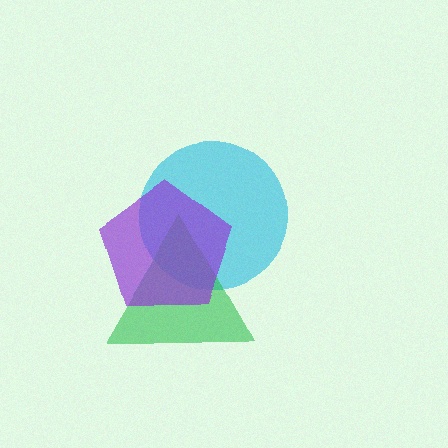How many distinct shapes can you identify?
There are 3 distinct shapes: a cyan circle, a green triangle, a purple pentagon.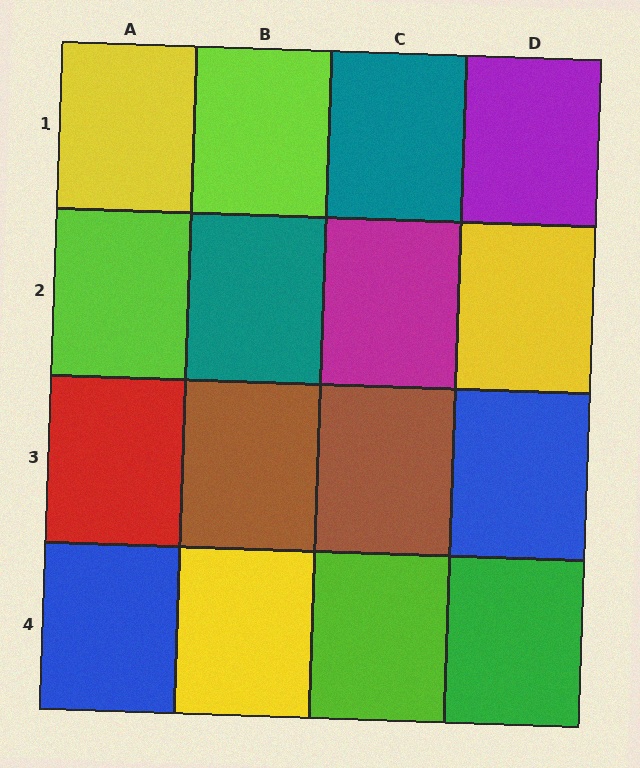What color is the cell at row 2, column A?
Lime.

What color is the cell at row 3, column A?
Red.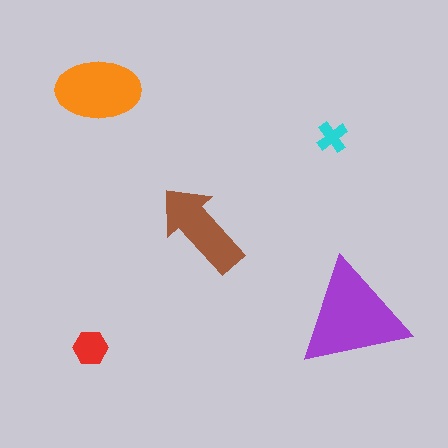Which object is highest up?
The orange ellipse is topmost.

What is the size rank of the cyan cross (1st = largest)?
5th.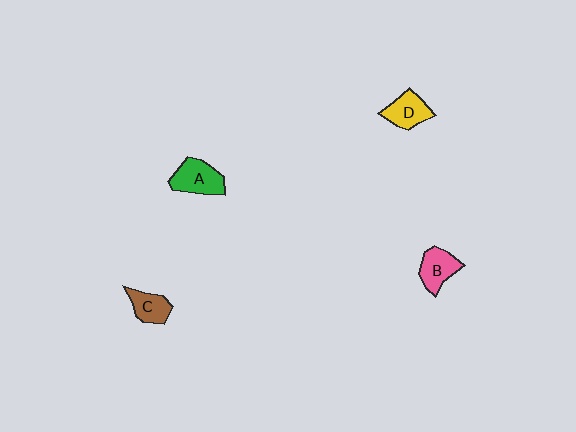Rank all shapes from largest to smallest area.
From largest to smallest: A (green), B (pink), D (yellow), C (brown).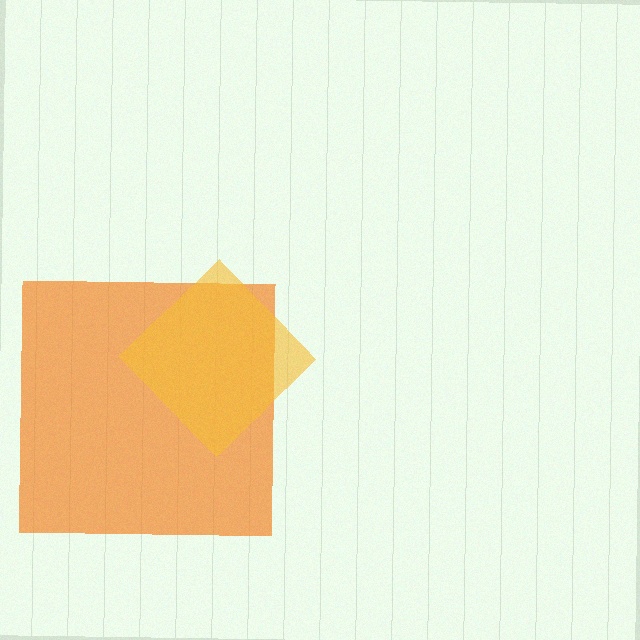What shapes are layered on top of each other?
The layered shapes are: an orange square, a yellow diamond.